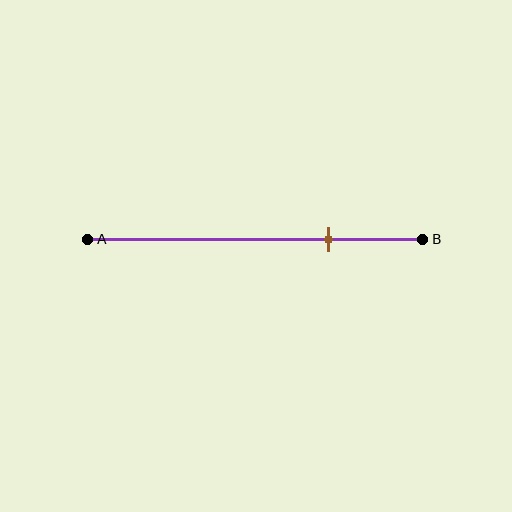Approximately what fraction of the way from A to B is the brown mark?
The brown mark is approximately 70% of the way from A to B.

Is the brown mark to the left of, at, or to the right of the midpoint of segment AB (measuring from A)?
The brown mark is to the right of the midpoint of segment AB.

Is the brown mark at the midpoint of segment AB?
No, the mark is at about 70% from A, not at the 50% midpoint.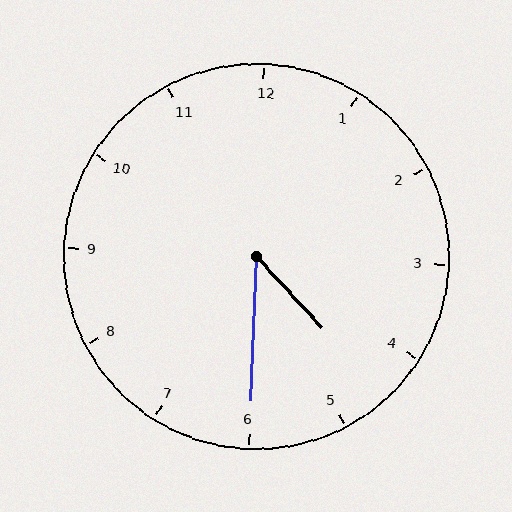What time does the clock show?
4:30.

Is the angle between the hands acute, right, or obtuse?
It is acute.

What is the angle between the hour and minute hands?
Approximately 45 degrees.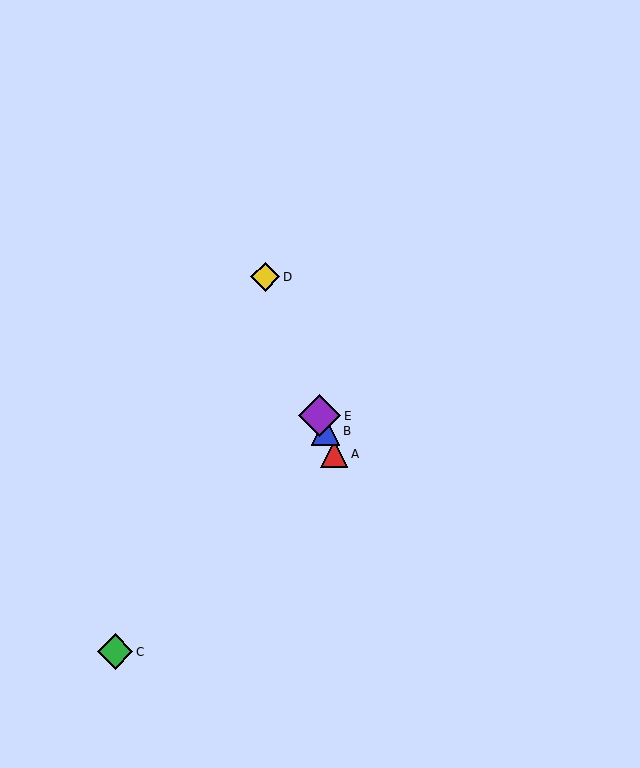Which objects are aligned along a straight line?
Objects A, B, D, E are aligned along a straight line.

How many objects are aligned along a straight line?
4 objects (A, B, D, E) are aligned along a straight line.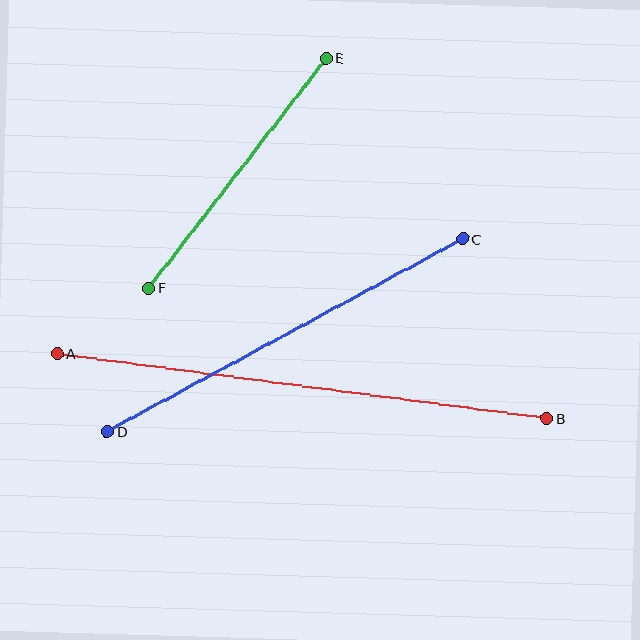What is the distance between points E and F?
The distance is approximately 290 pixels.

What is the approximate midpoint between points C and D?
The midpoint is at approximately (285, 335) pixels.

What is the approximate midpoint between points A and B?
The midpoint is at approximately (302, 386) pixels.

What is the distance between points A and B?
The distance is approximately 494 pixels.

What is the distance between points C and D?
The distance is approximately 404 pixels.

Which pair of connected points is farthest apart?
Points A and B are farthest apart.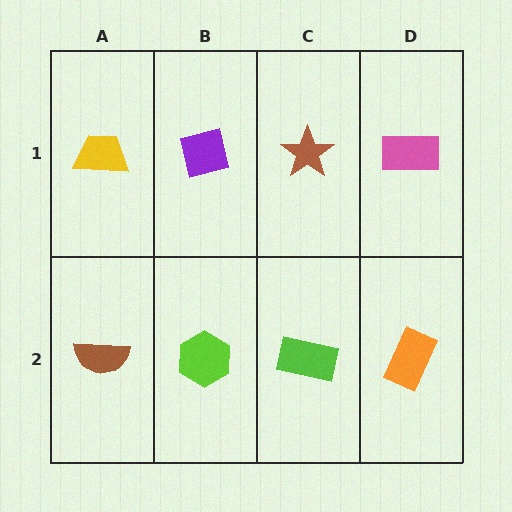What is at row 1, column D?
A pink rectangle.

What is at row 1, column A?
A yellow trapezoid.